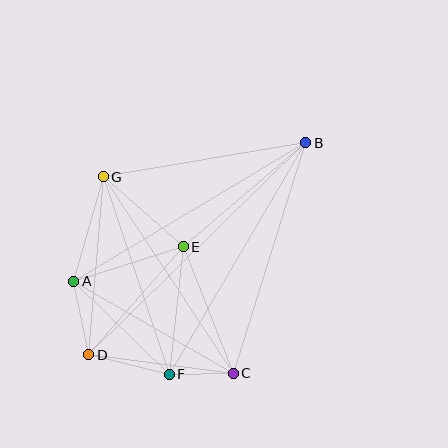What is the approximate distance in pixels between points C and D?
The distance between C and D is approximately 145 pixels.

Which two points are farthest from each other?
Points B and D are farthest from each other.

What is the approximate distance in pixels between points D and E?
The distance between D and E is approximately 143 pixels.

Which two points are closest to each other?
Points C and F are closest to each other.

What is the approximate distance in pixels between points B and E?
The distance between B and E is approximately 161 pixels.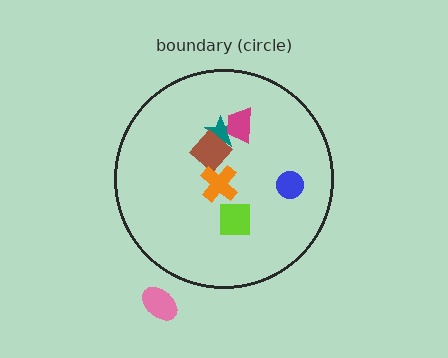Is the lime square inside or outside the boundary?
Inside.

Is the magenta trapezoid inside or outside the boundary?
Inside.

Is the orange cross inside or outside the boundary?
Inside.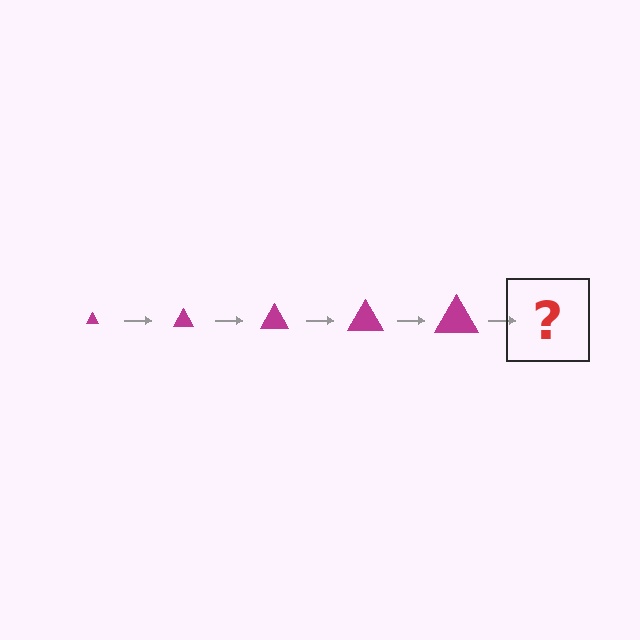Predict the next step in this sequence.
The next step is a magenta triangle, larger than the previous one.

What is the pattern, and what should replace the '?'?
The pattern is that the triangle gets progressively larger each step. The '?' should be a magenta triangle, larger than the previous one.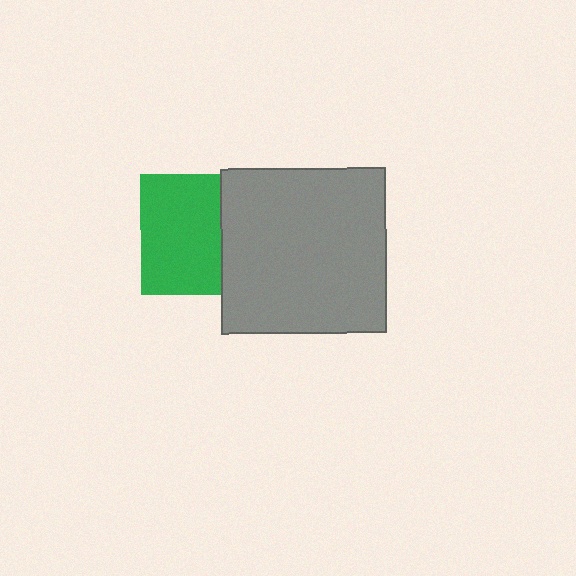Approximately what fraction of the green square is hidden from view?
Roughly 33% of the green square is hidden behind the gray square.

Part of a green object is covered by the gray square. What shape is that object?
It is a square.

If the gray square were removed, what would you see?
You would see the complete green square.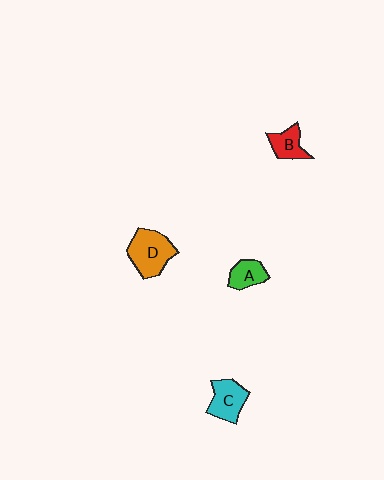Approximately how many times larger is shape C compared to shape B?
Approximately 1.3 times.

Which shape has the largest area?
Shape D (orange).